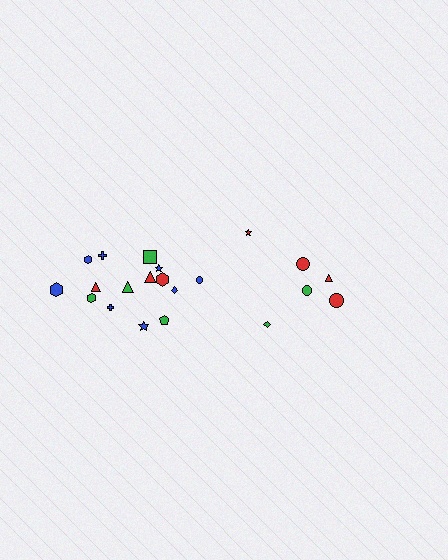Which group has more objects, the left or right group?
The left group.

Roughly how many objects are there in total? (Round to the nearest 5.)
Roughly 20 objects in total.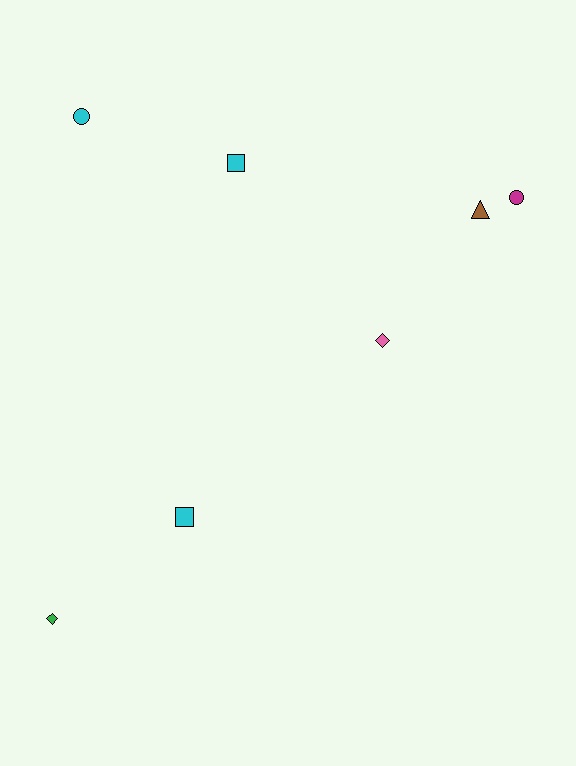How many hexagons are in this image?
There are no hexagons.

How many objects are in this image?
There are 7 objects.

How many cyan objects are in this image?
There are 3 cyan objects.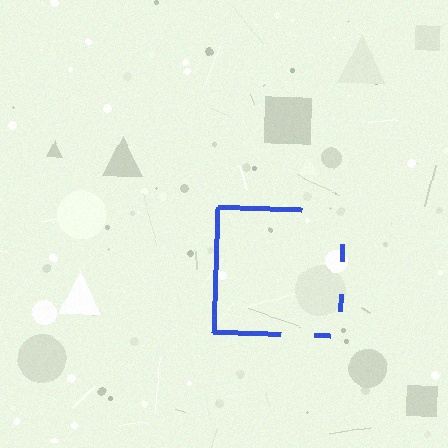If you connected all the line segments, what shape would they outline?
They would outline a square.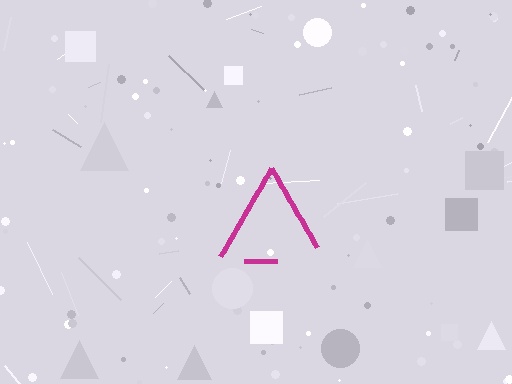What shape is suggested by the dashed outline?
The dashed outline suggests a triangle.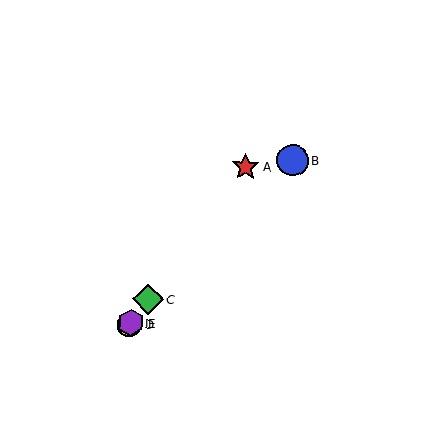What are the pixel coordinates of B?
Object B is at (293, 160).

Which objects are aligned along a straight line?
Objects A, C, D, E are aligned along a straight line.